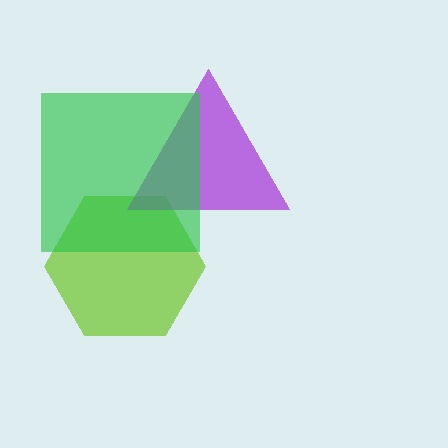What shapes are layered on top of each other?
The layered shapes are: a lime hexagon, a purple triangle, a green square.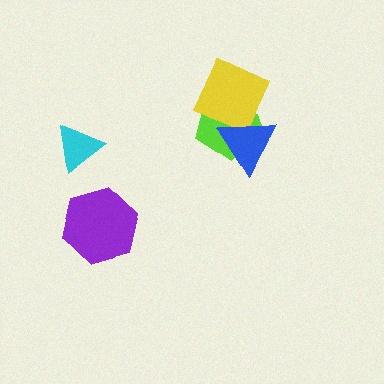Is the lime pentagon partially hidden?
Yes, it is partially covered by another shape.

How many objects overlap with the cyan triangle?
0 objects overlap with the cyan triangle.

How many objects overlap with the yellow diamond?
2 objects overlap with the yellow diamond.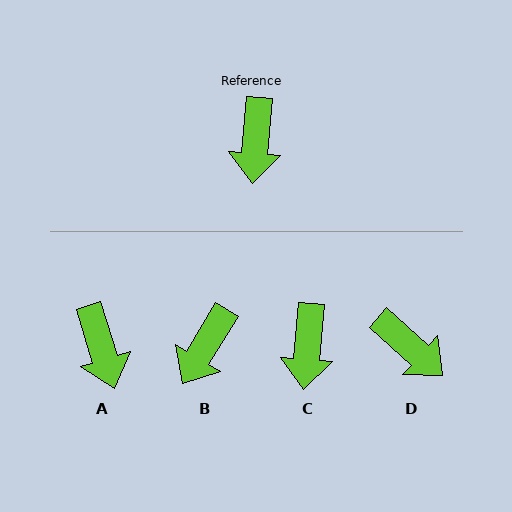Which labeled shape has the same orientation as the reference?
C.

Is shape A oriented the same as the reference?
No, it is off by about 22 degrees.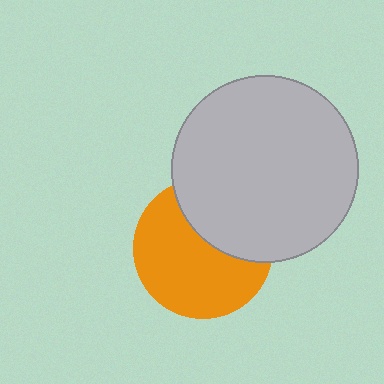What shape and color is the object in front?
The object in front is a light gray circle.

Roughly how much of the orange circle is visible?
About half of it is visible (roughly 64%).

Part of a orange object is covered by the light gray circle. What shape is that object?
It is a circle.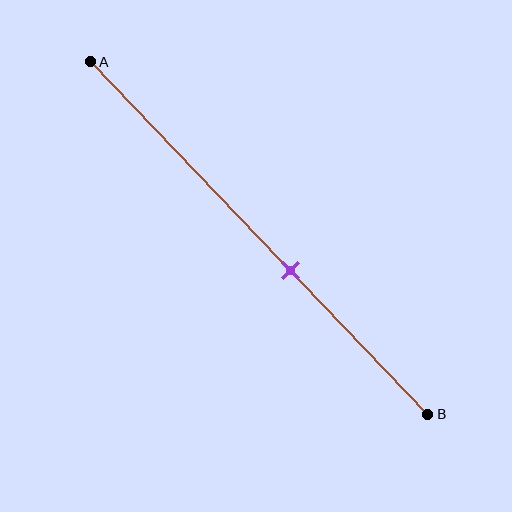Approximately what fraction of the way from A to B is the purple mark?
The purple mark is approximately 60% of the way from A to B.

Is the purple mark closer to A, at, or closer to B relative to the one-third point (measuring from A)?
The purple mark is closer to point B than the one-third point of segment AB.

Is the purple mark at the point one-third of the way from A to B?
No, the mark is at about 60% from A, not at the 33% one-third point.